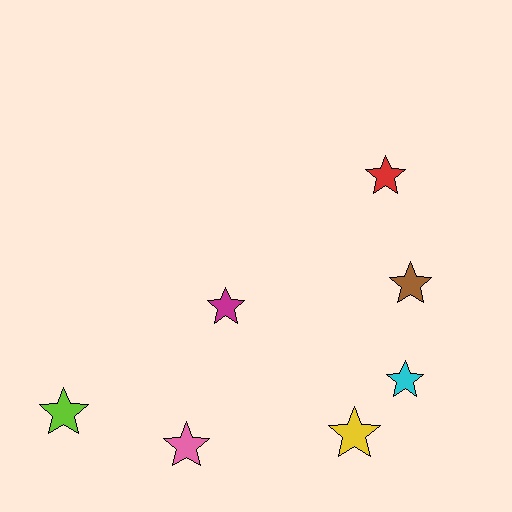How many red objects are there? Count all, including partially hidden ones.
There is 1 red object.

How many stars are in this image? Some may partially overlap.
There are 7 stars.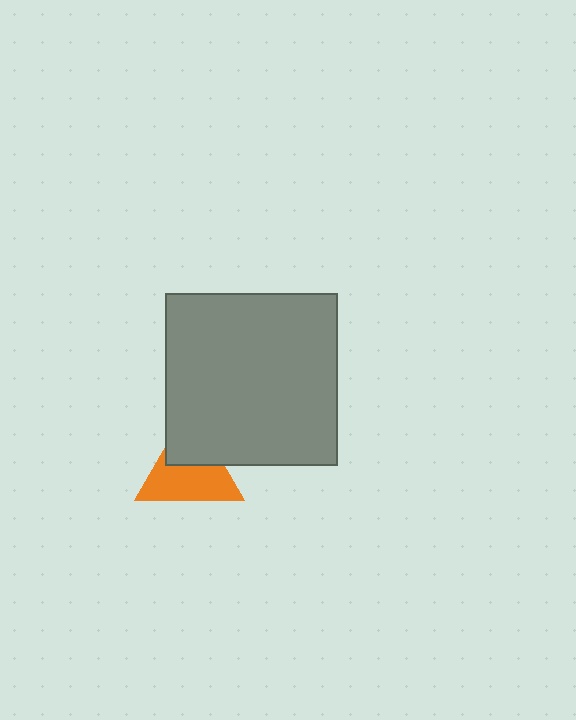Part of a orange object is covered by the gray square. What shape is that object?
It is a triangle.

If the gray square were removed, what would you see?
You would see the complete orange triangle.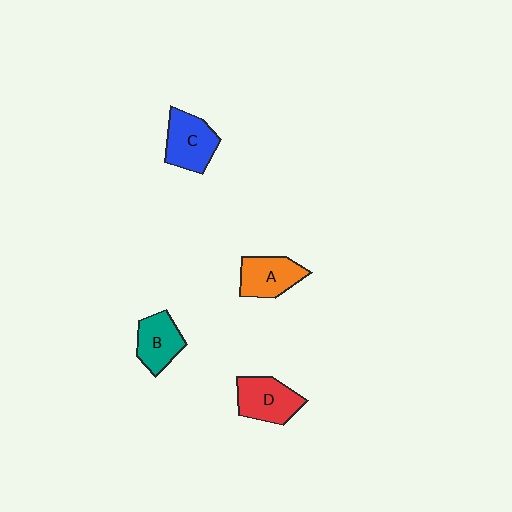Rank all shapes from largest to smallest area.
From largest to smallest: C (blue), D (red), A (orange), B (teal).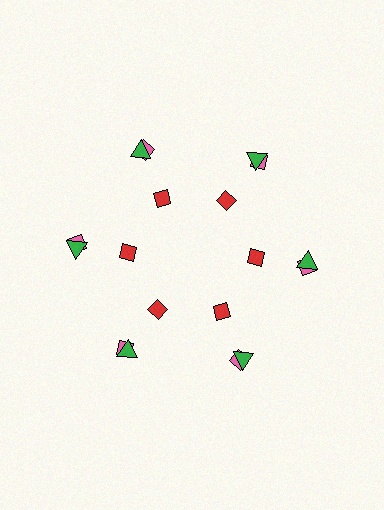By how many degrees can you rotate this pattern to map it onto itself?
The pattern maps onto itself every 60 degrees of rotation.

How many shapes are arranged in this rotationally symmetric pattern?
There are 18 shapes, arranged in 6 groups of 3.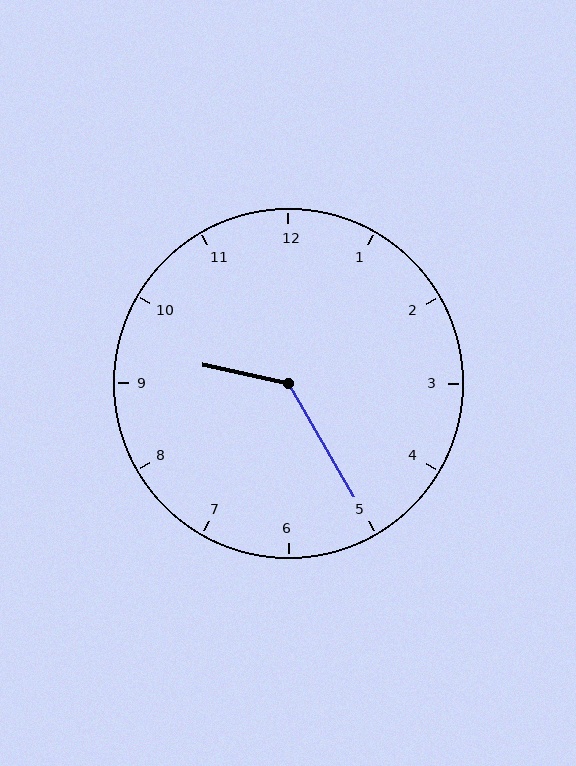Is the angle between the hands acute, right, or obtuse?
It is obtuse.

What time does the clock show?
9:25.